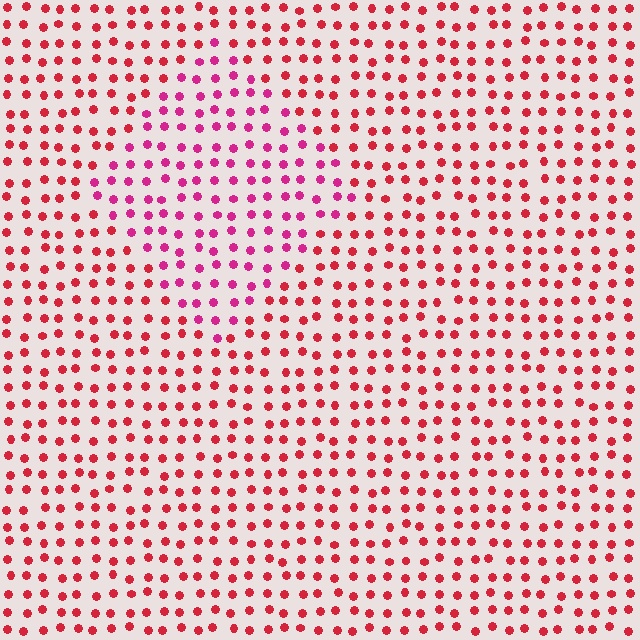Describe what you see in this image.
The image is filled with small red elements in a uniform arrangement. A diamond-shaped region is visible where the elements are tinted to a slightly different hue, forming a subtle color boundary.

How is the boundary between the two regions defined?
The boundary is defined purely by a slight shift in hue (about 29 degrees). Spacing, size, and orientation are identical on both sides.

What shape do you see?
I see a diamond.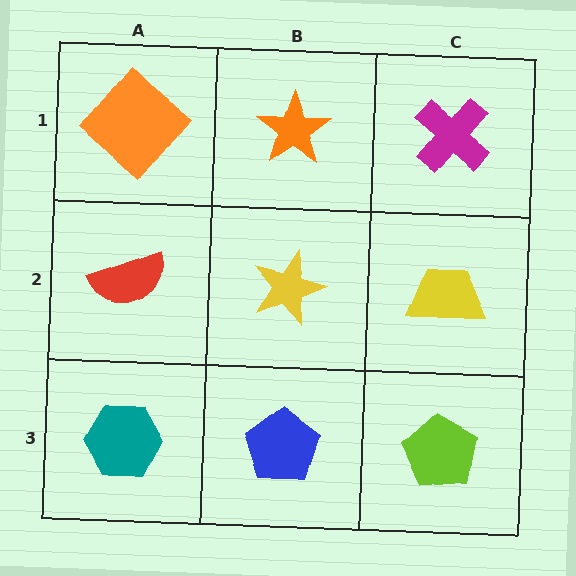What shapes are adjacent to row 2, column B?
An orange star (row 1, column B), a blue pentagon (row 3, column B), a red semicircle (row 2, column A), a yellow trapezoid (row 2, column C).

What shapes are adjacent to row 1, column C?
A yellow trapezoid (row 2, column C), an orange star (row 1, column B).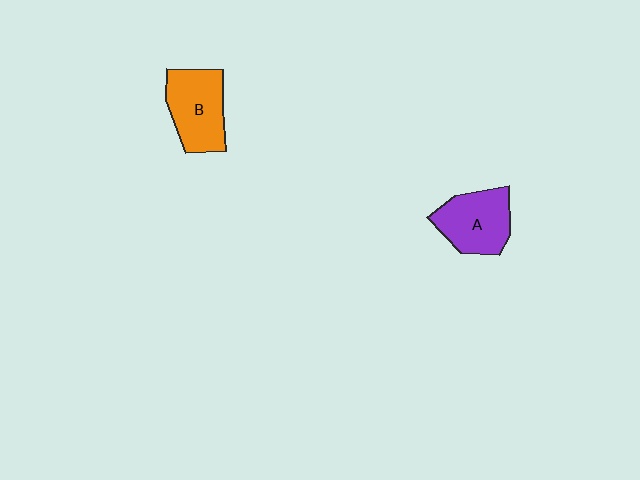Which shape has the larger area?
Shape B (orange).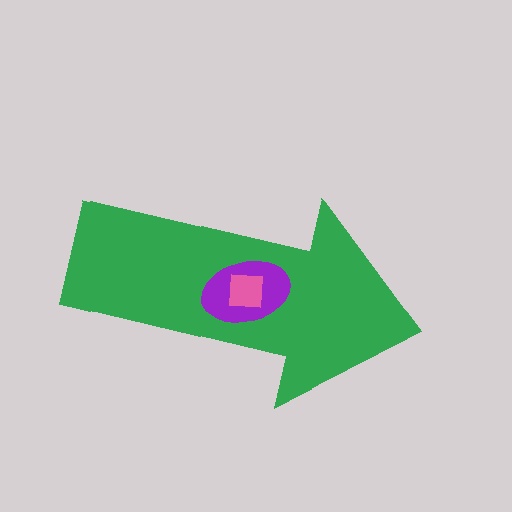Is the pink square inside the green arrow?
Yes.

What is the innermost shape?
The pink square.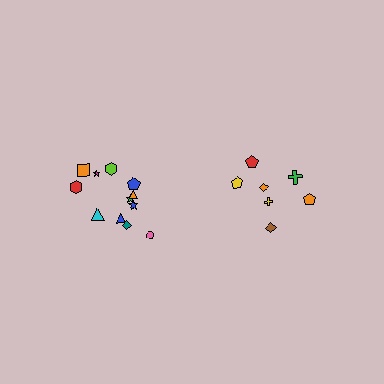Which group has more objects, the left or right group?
The left group.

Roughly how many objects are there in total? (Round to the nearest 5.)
Roughly 20 objects in total.